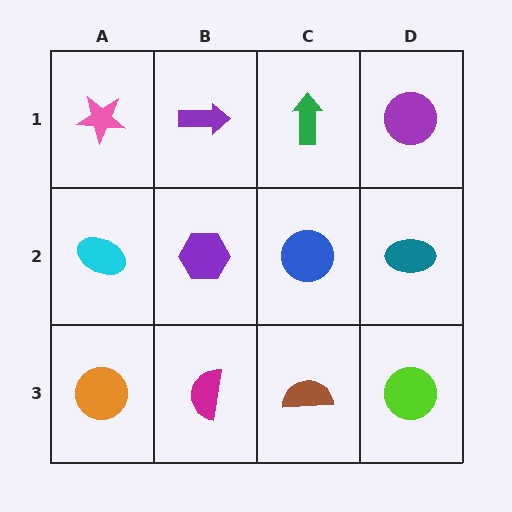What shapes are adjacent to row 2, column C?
A green arrow (row 1, column C), a brown semicircle (row 3, column C), a purple hexagon (row 2, column B), a teal ellipse (row 2, column D).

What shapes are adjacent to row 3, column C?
A blue circle (row 2, column C), a magenta semicircle (row 3, column B), a lime circle (row 3, column D).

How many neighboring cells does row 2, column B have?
4.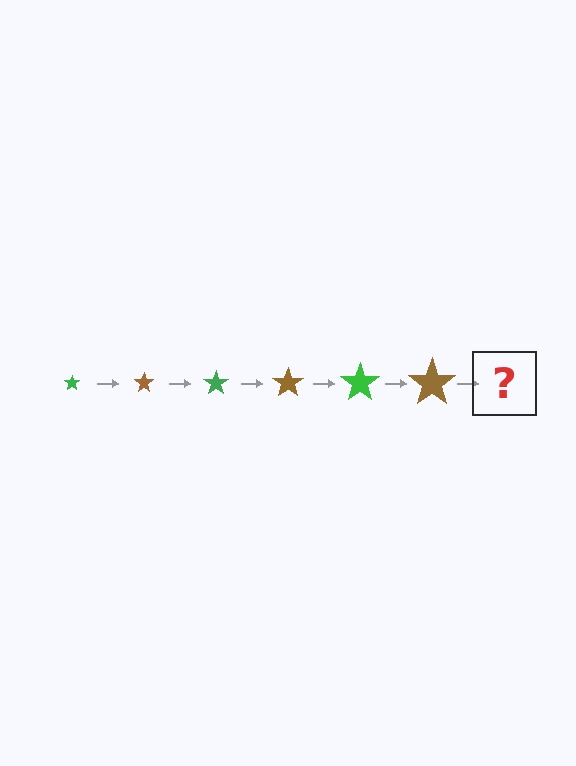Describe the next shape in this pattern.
It should be a green star, larger than the previous one.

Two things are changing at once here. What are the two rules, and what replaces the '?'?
The two rules are that the star grows larger each step and the color cycles through green and brown. The '?' should be a green star, larger than the previous one.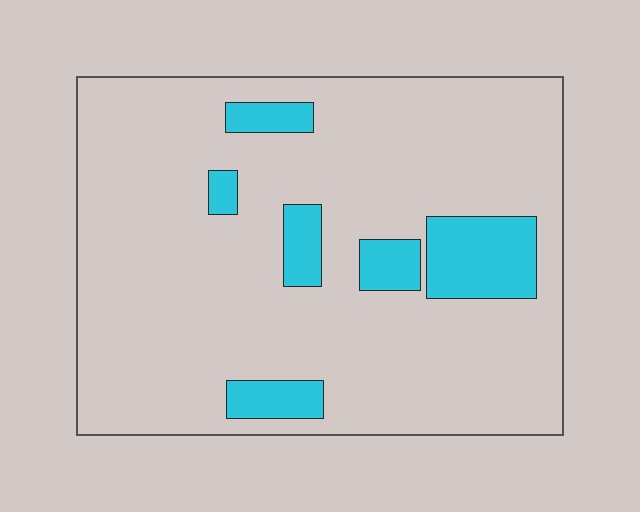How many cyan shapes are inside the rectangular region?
6.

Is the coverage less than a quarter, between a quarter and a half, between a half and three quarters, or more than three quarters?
Less than a quarter.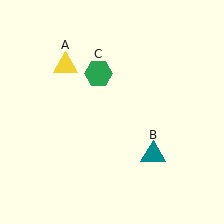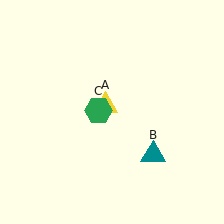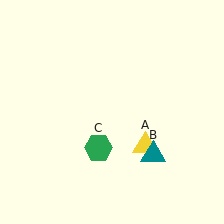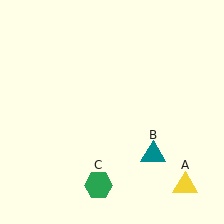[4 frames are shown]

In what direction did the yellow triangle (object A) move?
The yellow triangle (object A) moved down and to the right.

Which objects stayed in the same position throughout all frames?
Teal triangle (object B) remained stationary.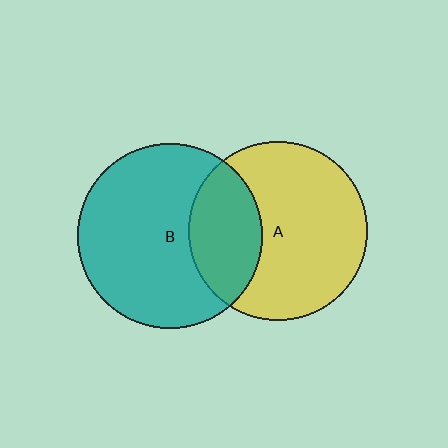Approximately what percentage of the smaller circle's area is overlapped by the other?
Approximately 30%.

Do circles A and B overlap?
Yes.